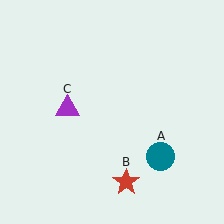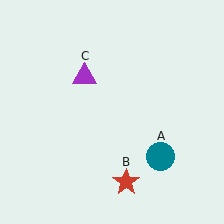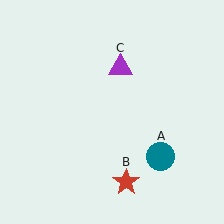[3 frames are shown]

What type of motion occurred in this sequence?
The purple triangle (object C) rotated clockwise around the center of the scene.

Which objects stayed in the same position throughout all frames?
Teal circle (object A) and red star (object B) remained stationary.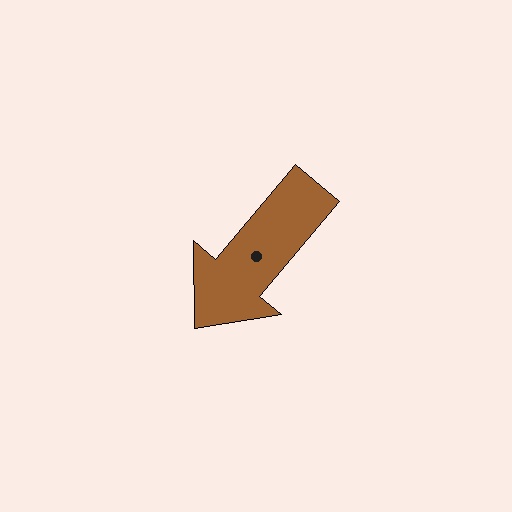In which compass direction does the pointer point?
Southwest.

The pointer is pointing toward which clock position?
Roughly 7 o'clock.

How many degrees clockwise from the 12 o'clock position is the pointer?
Approximately 220 degrees.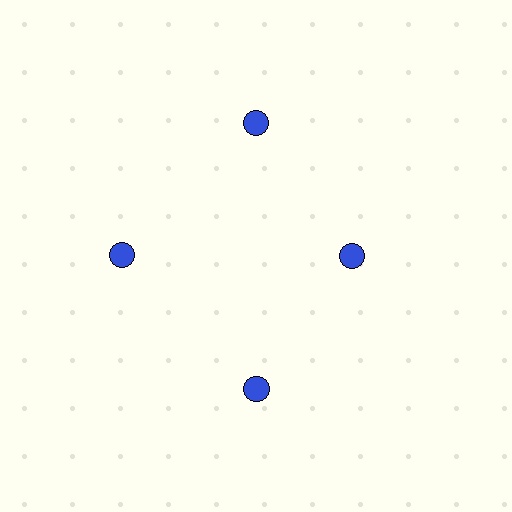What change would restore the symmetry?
The symmetry would be restored by moving it outward, back onto the ring so that all 4 circles sit at equal angles and equal distance from the center.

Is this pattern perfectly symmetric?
No. The 4 blue circles are arranged in a ring, but one element near the 3 o'clock position is pulled inward toward the center, breaking the 4-fold rotational symmetry.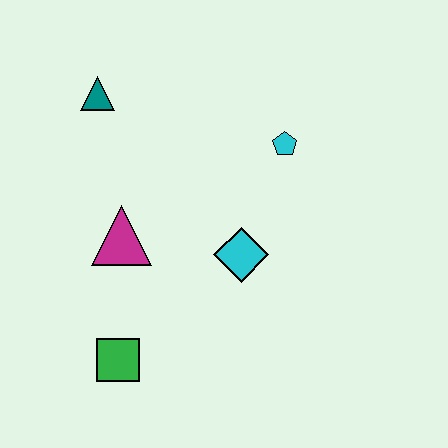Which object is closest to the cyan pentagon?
The cyan diamond is closest to the cyan pentagon.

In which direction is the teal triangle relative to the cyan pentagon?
The teal triangle is to the left of the cyan pentagon.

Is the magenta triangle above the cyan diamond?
Yes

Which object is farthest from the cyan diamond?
The teal triangle is farthest from the cyan diamond.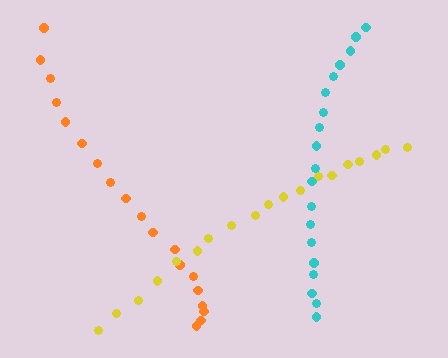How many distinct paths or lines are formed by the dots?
There are 3 distinct paths.